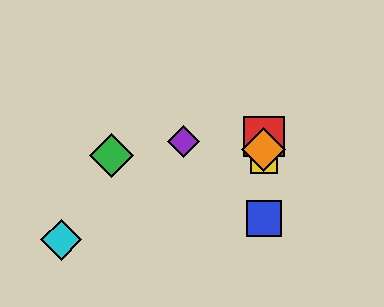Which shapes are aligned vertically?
The red square, the blue square, the yellow square, the orange diamond are aligned vertically.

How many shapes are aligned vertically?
4 shapes (the red square, the blue square, the yellow square, the orange diamond) are aligned vertically.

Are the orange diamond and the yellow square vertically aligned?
Yes, both are at x≈264.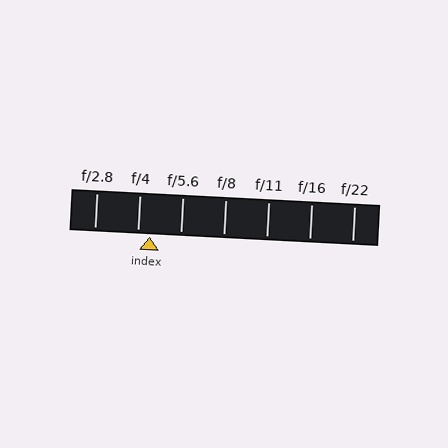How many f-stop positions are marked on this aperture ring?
There are 7 f-stop positions marked.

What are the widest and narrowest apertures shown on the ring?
The widest aperture shown is f/2.8 and the narrowest is f/22.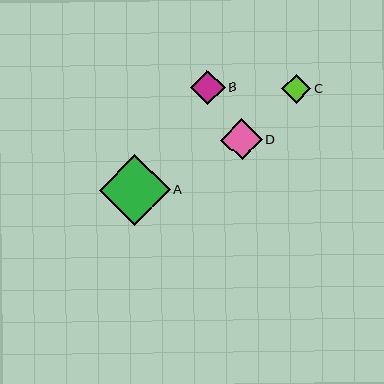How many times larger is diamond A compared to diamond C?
Diamond A is approximately 2.4 times the size of diamond C.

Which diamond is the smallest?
Diamond C is the smallest with a size of approximately 29 pixels.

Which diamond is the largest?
Diamond A is the largest with a size of approximately 71 pixels.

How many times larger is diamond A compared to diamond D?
Diamond A is approximately 1.7 times the size of diamond D.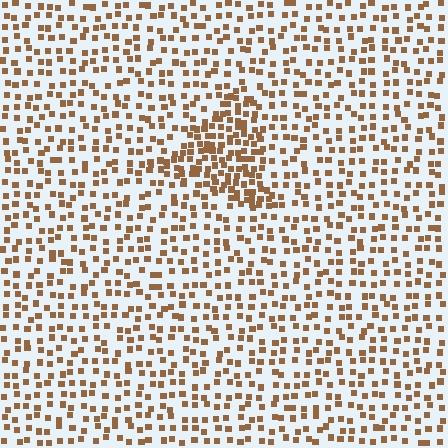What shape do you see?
I see a triangle.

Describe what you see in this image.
The image contains small brown elements arranged at two different densities. A triangle-shaped region is visible where the elements are more densely packed than the surrounding area.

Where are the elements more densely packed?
The elements are more densely packed inside the triangle boundary.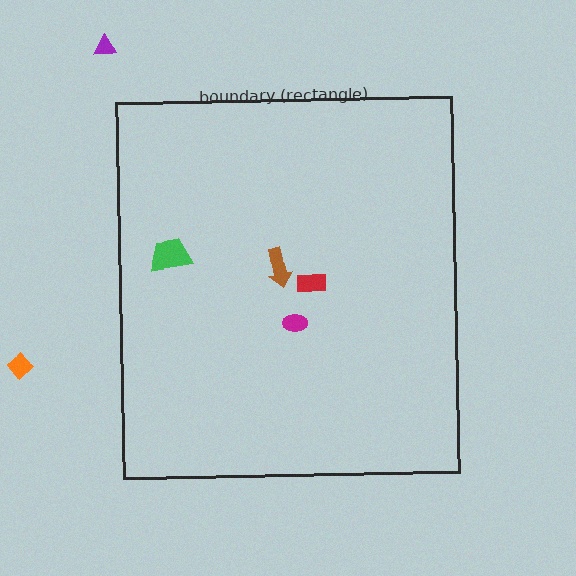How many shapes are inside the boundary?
4 inside, 2 outside.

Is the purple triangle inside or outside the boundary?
Outside.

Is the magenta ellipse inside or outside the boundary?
Inside.